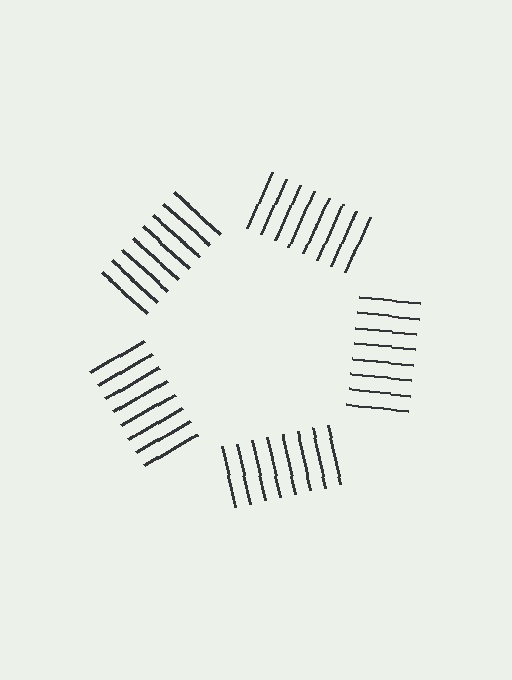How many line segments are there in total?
40 — 8 along each of the 5 edges.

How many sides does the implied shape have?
5 sides — the line-ends trace a pentagon.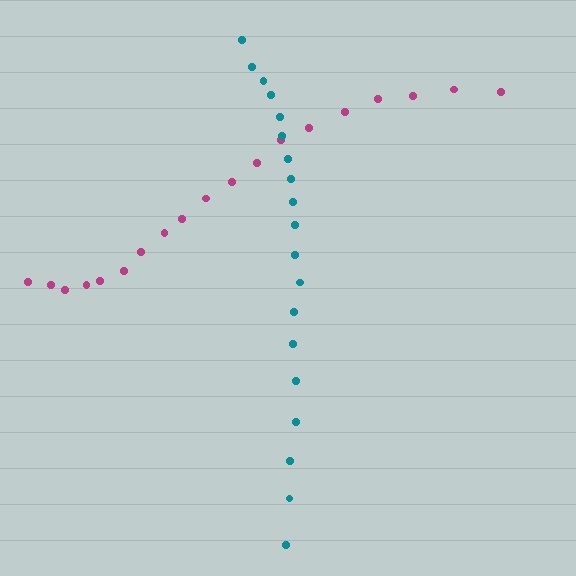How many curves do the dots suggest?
There are 2 distinct paths.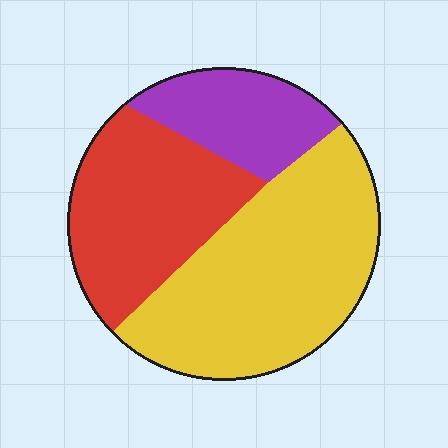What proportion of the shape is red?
Red takes up about one third (1/3) of the shape.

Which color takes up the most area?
Yellow, at roughly 50%.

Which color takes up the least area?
Purple, at roughly 20%.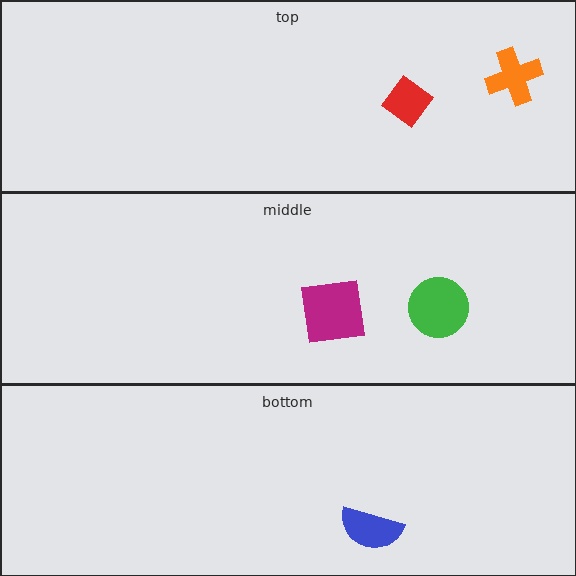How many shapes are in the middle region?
2.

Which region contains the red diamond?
The top region.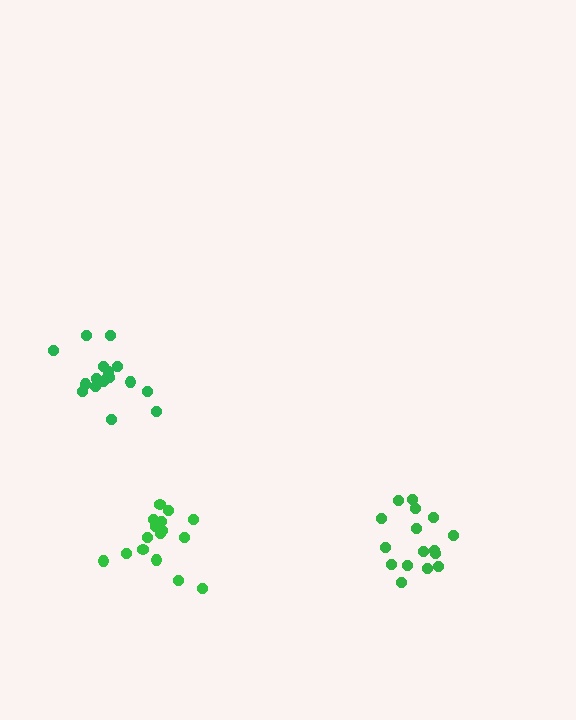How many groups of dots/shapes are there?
There are 3 groups.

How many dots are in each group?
Group 1: 16 dots, Group 2: 16 dots, Group 3: 17 dots (49 total).